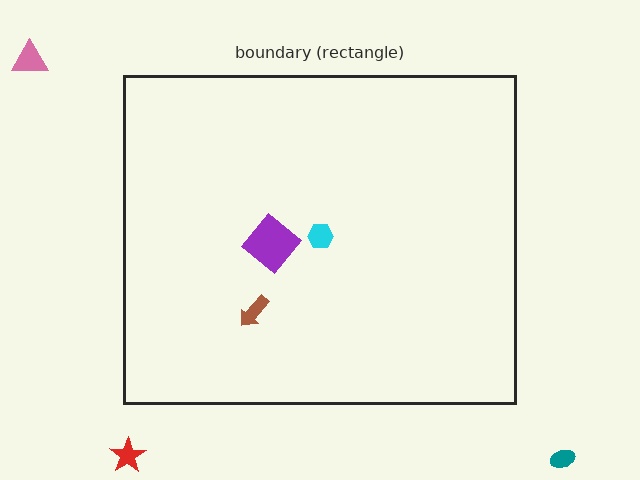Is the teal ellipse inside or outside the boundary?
Outside.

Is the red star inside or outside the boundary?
Outside.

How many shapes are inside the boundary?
3 inside, 3 outside.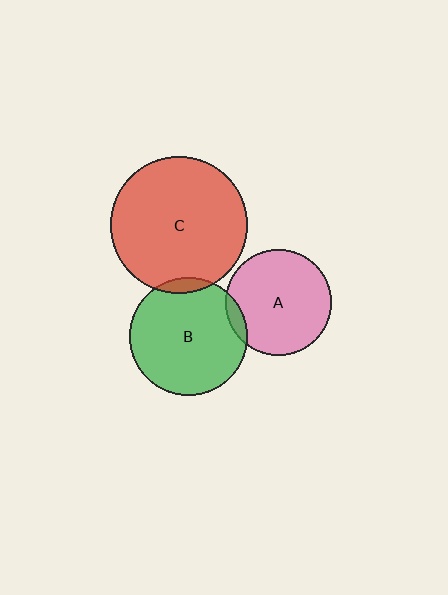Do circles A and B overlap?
Yes.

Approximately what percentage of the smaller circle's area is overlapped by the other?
Approximately 5%.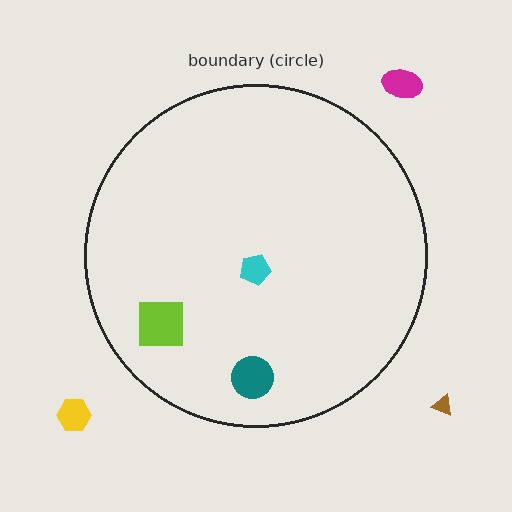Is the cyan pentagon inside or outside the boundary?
Inside.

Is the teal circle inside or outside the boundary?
Inside.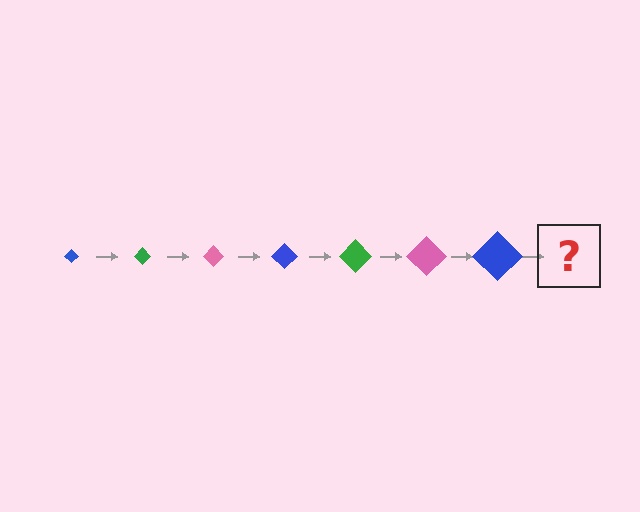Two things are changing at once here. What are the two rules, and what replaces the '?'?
The two rules are that the diamond grows larger each step and the color cycles through blue, green, and pink. The '?' should be a green diamond, larger than the previous one.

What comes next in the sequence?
The next element should be a green diamond, larger than the previous one.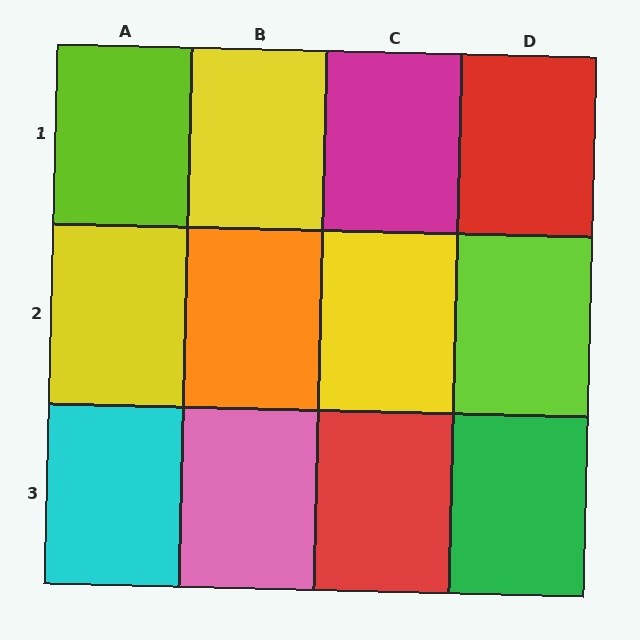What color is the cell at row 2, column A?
Yellow.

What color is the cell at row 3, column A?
Cyan.